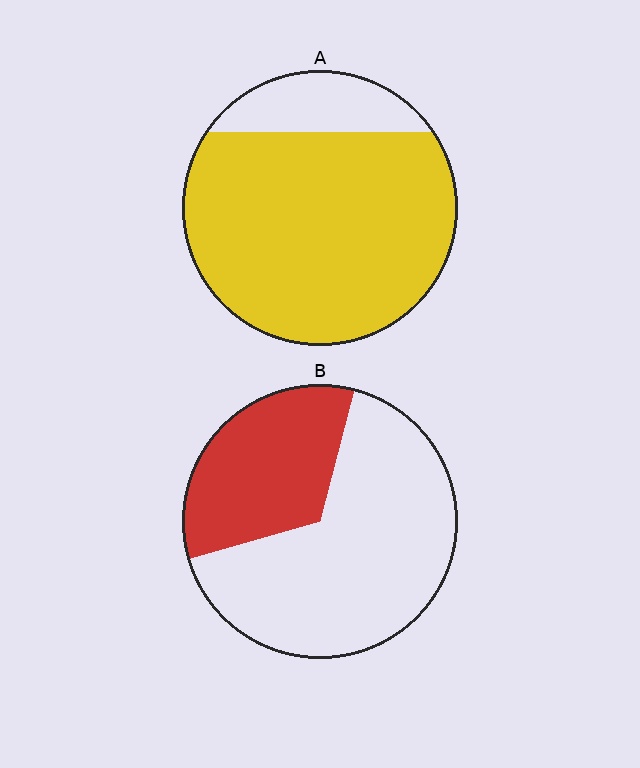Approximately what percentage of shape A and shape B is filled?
A is approximately 85% and B is approximately 35%.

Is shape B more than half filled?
No.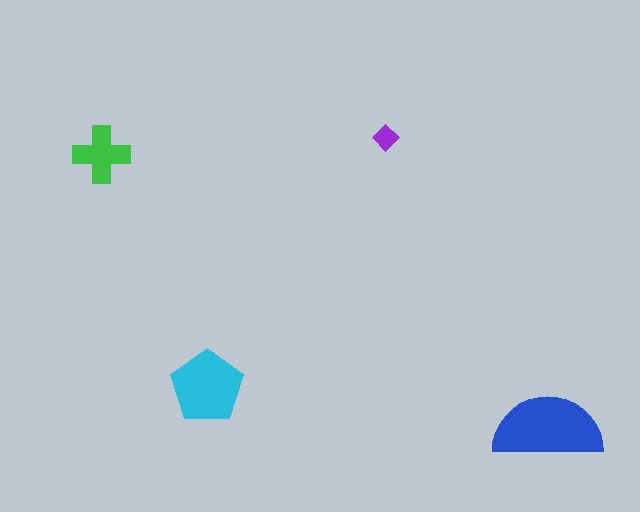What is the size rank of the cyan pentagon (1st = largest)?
2nd.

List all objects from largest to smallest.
The blue semicircle, the cyan pentagon, the green cross, the purple diamond.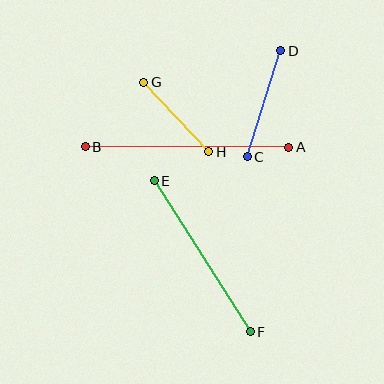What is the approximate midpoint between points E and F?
The midpoint is at approximately (202, 256) pixels.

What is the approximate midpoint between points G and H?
The midpoint is at approximately (176, 117) pixels.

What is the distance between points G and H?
The distance is approximately 95 pixels.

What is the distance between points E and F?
The distance is approximately 179 pixels.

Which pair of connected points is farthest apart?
Points A and B are farthest apart.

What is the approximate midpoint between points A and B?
The midpoint is at approximately (187, 147) pixels.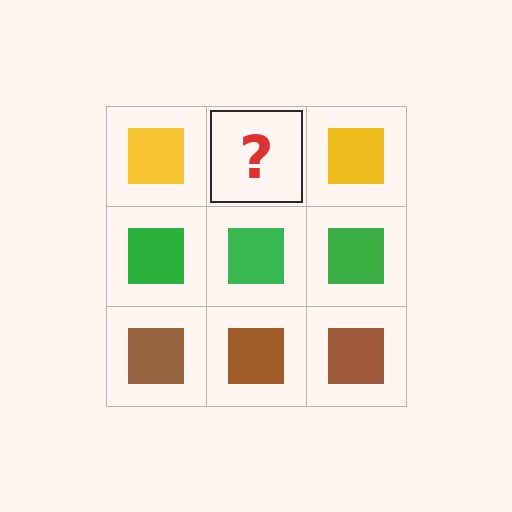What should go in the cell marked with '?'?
The missing cell should contain a yellow square.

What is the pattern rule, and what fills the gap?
The rule is that each row has a consistent color. The gap should be filled with a yellow square.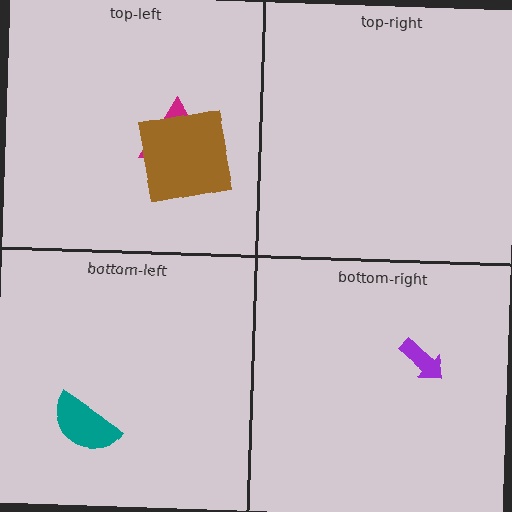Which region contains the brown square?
The top-left region.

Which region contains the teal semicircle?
The bottom-left region.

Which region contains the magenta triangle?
The top-left region.